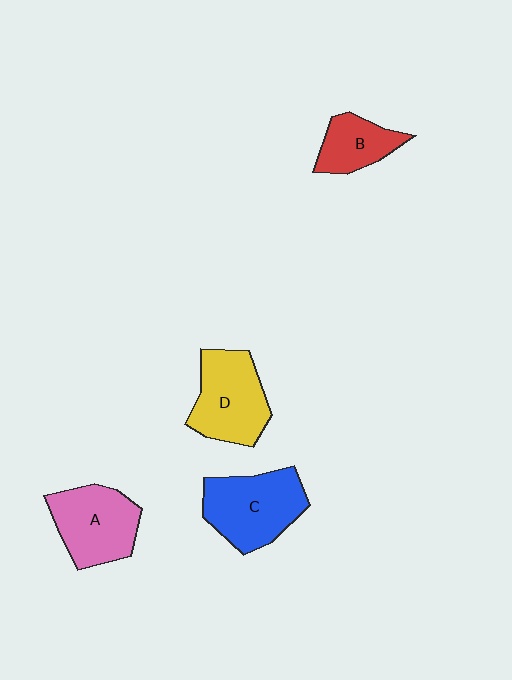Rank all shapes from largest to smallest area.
From largest to smallest: C (blue), D (yellow), A (pink), B (red).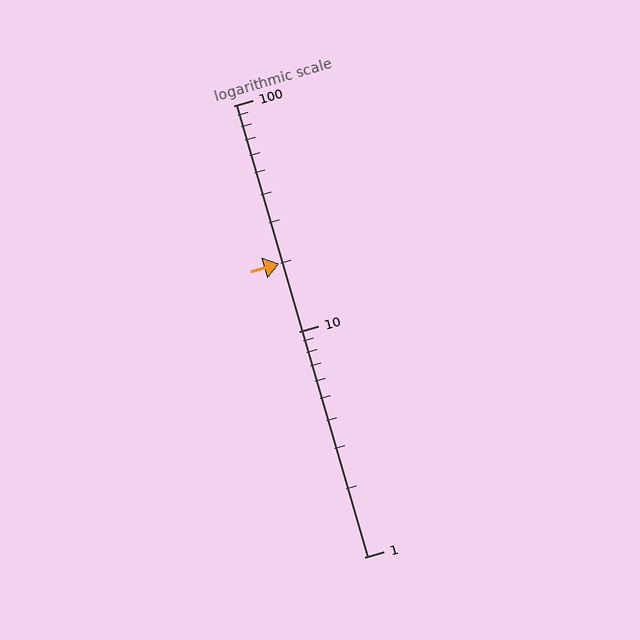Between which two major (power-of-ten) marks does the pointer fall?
The pointer is between 10 and 100.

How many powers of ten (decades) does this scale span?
The scale spans 2 decades, from 1 to 100.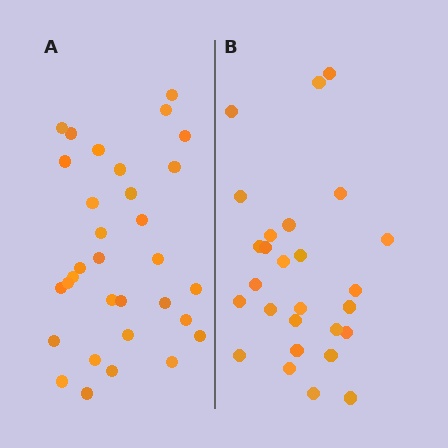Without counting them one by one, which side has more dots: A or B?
Region A (the left region) has more dots.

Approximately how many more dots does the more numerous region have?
Region A has about 5 more dots than region B.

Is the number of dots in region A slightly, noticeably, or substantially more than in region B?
Region A has only slightly more — the two regions are fairly close. The ratio is roughly 1.2 to 1.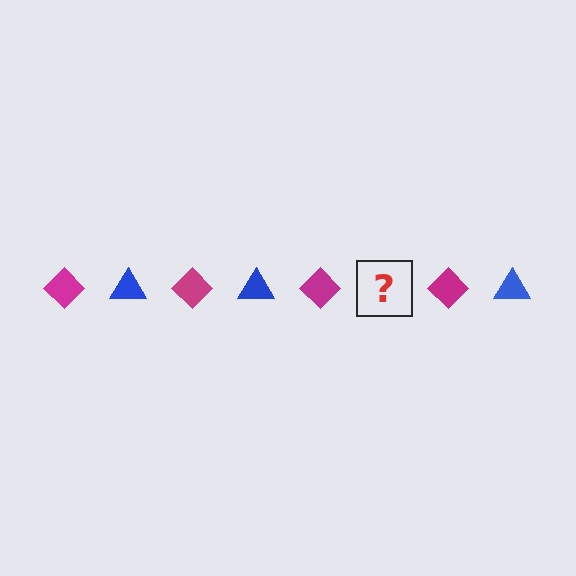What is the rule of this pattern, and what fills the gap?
The rule is that the pattern alternates between magenta diamond and blue triangle. The gap should be filled with a blue triangle.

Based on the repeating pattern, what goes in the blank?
The blank should be a blue triangle.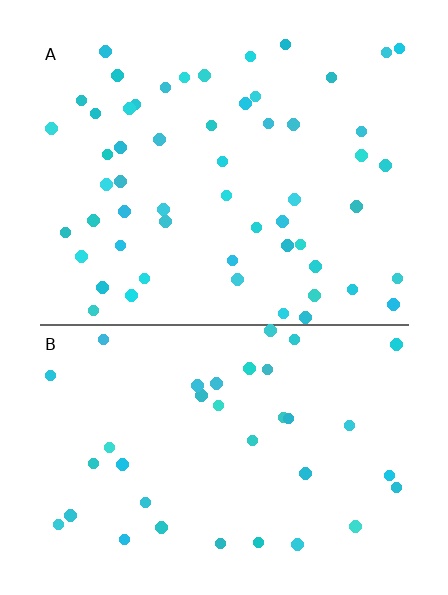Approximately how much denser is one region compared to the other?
Approximately 1.5× — region A over region B.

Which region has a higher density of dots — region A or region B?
A (the top).